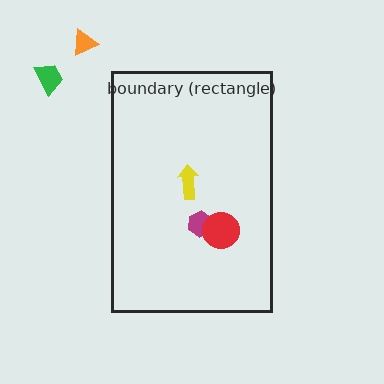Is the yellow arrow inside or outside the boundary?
Inside.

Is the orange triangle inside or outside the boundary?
Outside.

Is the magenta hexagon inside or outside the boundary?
Inside.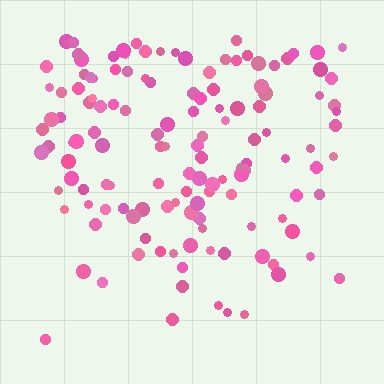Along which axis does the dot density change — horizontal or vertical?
Vertical.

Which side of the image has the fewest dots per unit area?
The bottom.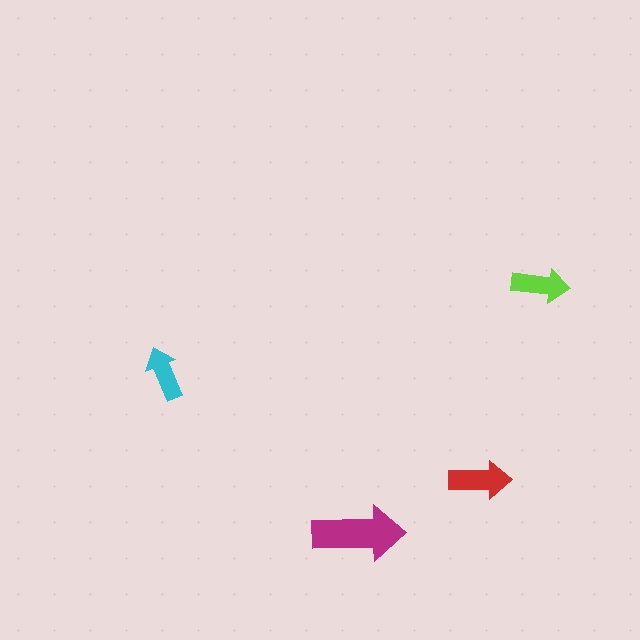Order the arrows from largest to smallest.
the magenta one, the red one, the lime one, the cyan one.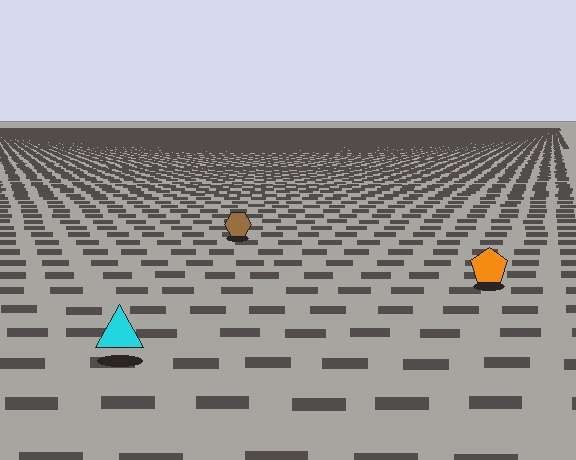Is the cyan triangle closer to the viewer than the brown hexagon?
Yes. The cyan triangle is closer — you can tell from the texture gradient: the ground texture is coarser near it.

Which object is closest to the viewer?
The cyan triangle is closest. The texture marks near it are larger and more spread out.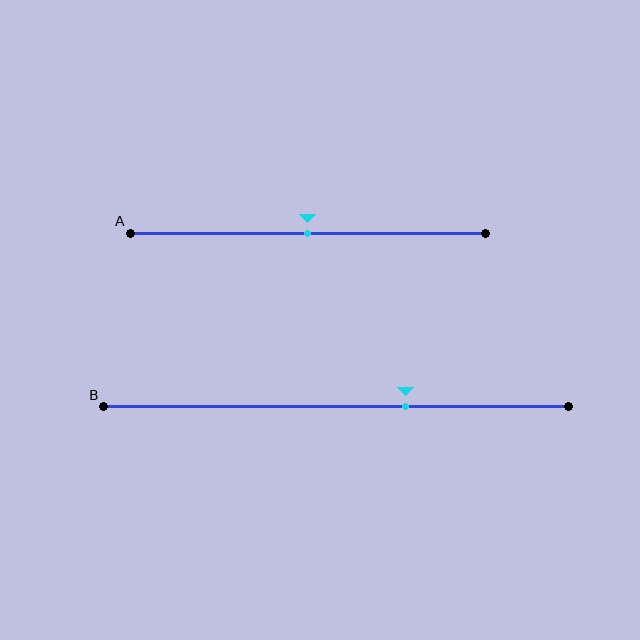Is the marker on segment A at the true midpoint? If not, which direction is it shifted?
Yes, the marker on segment A is at the true midpoint.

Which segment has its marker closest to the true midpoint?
Segment A has its marker closest to the true midpoint.